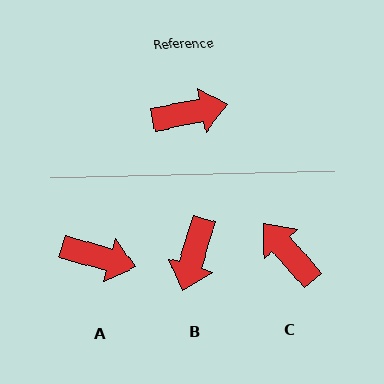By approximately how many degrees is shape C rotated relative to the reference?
Approximately 120 degrees counter-clockwise.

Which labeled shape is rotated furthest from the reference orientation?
C, about 120 degrees away.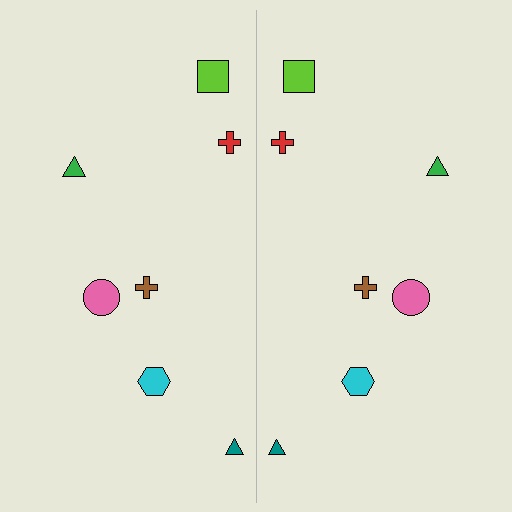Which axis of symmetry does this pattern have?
The pattern has a vertical axis of symmetry running through the center of the image.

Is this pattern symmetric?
Yes, this pattern has bilateral (reflection) symmetry.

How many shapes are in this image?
There are 14 shapes in this image.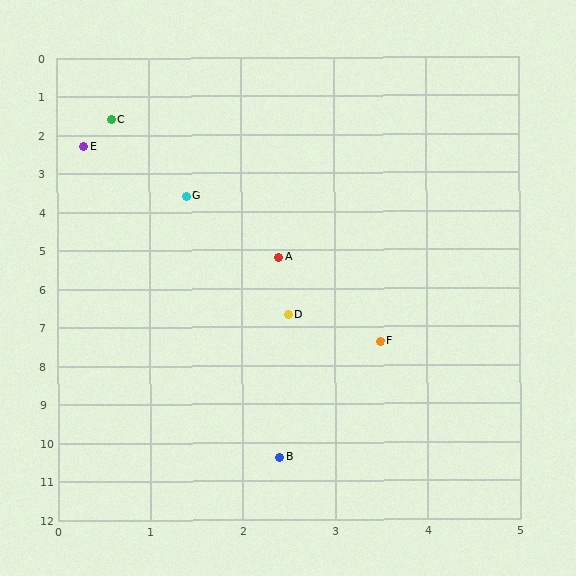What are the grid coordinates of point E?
Point E is at approximately (0.3, 2.3).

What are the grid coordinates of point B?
Point B is at approximately (2.4, 10.4).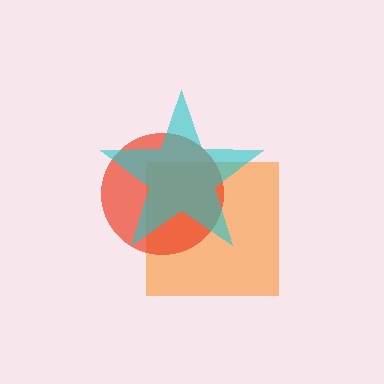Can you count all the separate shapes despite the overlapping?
Yes, there are 3 separate shapes.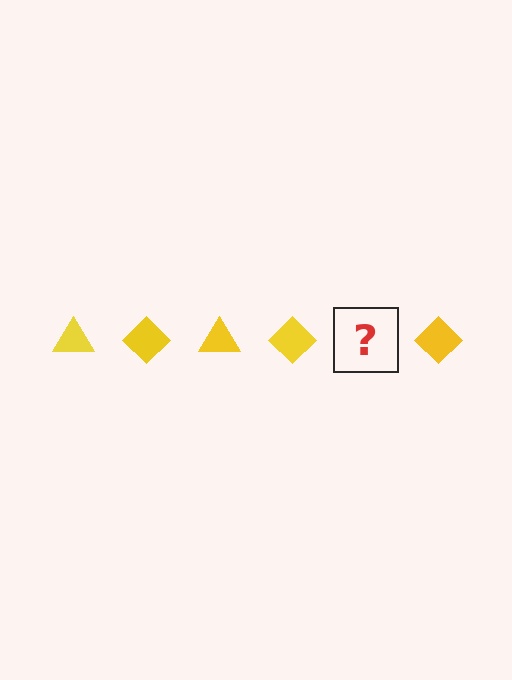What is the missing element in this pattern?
The missing element is a yellow triangle.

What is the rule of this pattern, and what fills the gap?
The rule is that the pattern cycles through triangle, diamond shapes in yellow. The gap should be filled with a yellow triangle.